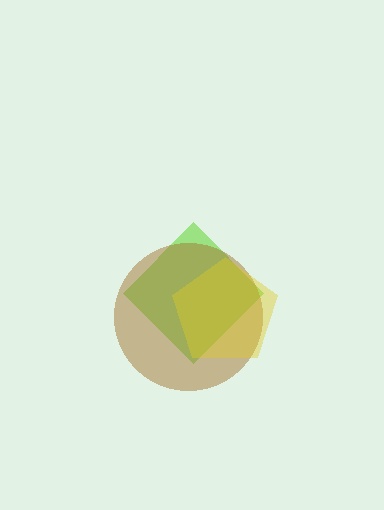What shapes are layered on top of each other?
The layered shapes are: a lime diamond, a brown circle, a yellow pentagon.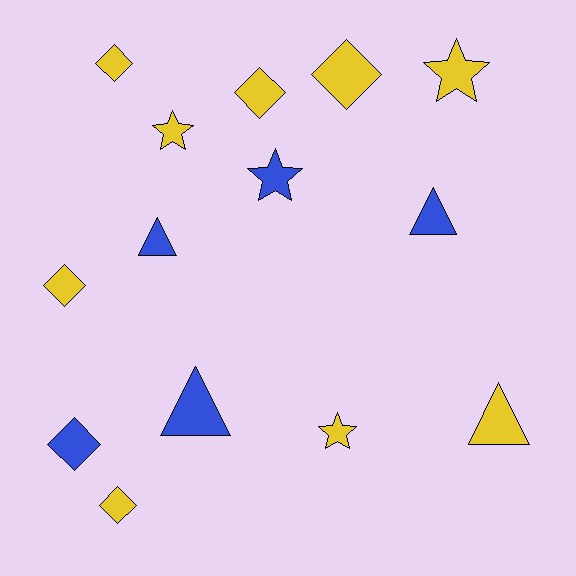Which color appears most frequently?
Yellow, with 9 objects.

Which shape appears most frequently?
Diamond, with 6 objects.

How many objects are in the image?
There are 14 objects.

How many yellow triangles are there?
There is 1 yellow triangle.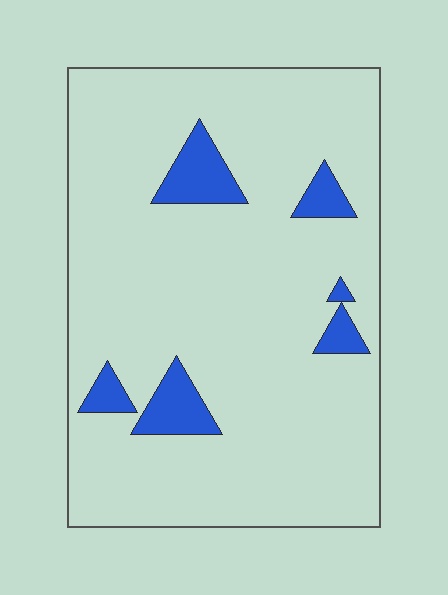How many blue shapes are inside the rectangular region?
6.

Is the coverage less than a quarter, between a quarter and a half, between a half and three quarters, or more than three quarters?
Less than a quarter.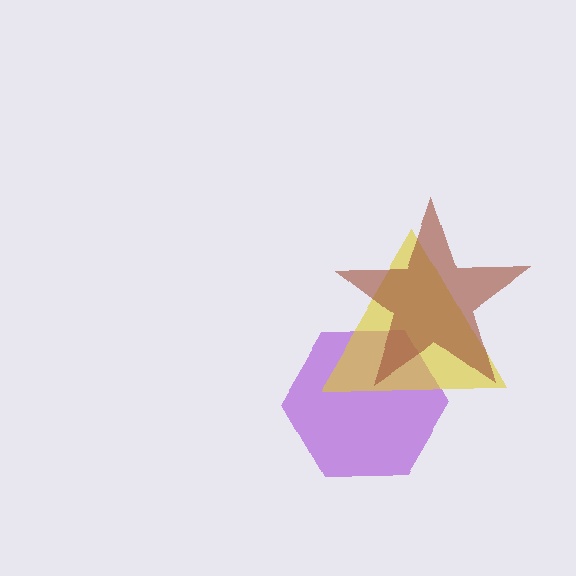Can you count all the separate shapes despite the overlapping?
Yes, there are 3 separate shapes.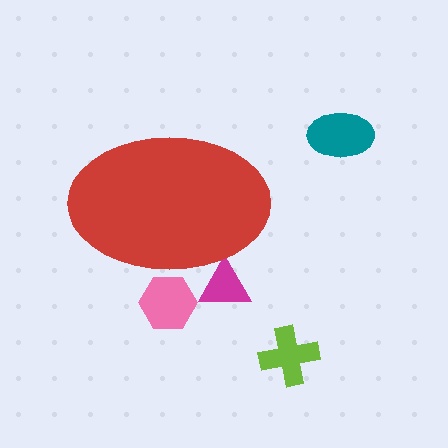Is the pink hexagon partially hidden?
Yes, the pink hexagon is partially hidden behind the red ellipse.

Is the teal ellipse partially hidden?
No, the teal ellipse is fully visible.